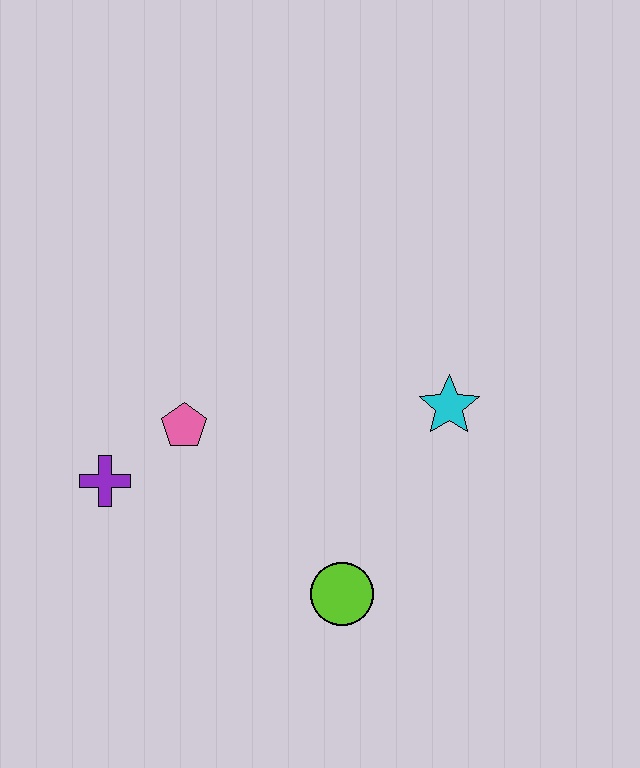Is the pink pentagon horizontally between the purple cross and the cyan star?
Yes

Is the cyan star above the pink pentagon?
Yes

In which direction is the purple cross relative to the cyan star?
The purple cross is to the left of the cyan star.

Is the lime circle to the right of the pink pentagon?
Yes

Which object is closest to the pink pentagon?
The purple cross is closest to the pink pentagon.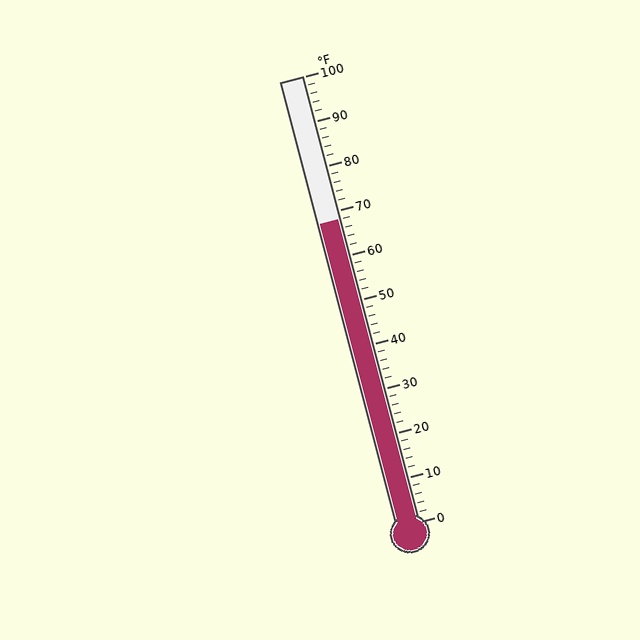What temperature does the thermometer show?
The thermometer shows approximately 68°F.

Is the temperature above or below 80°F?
The temperature is below 80°F.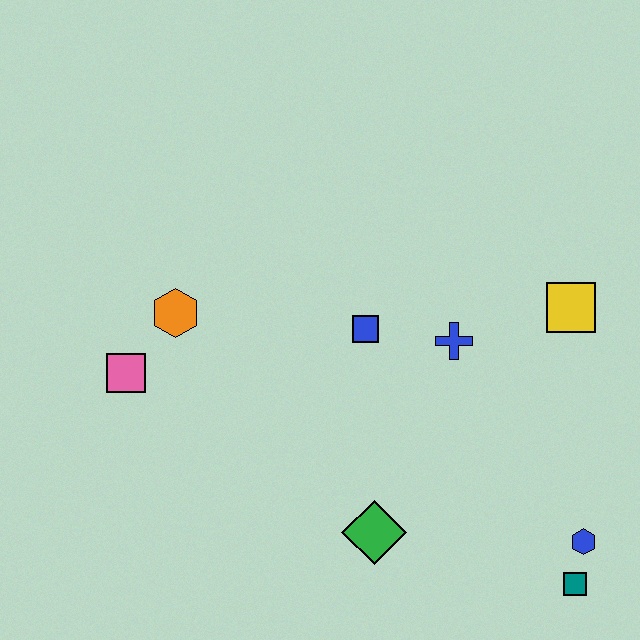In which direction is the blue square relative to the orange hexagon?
The blue square is to the right of the orange hexagon.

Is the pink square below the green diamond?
No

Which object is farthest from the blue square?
The teal square is farthest from the blue square.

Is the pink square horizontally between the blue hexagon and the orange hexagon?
No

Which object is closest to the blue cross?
The blue square is closest to the blue cross.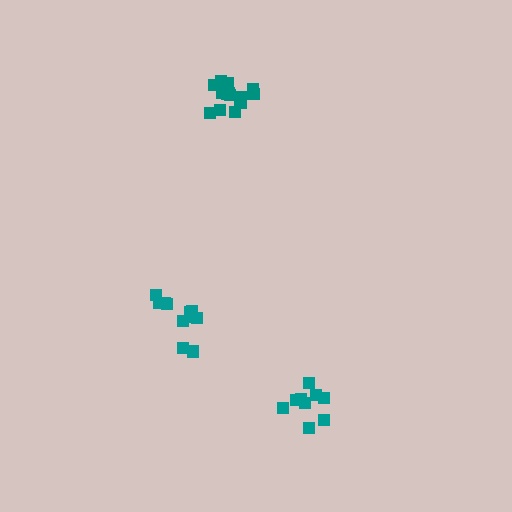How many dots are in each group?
Group 1: 11 dots, Group 2: 14 dots, Group 3: 9 dots (34 total).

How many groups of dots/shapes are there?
There are 3 groups.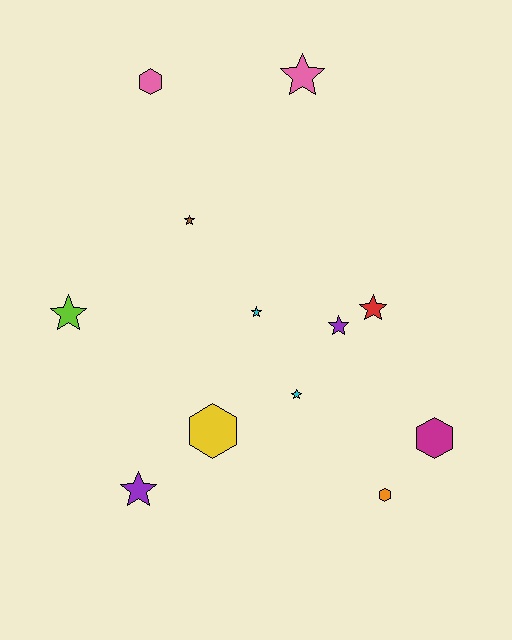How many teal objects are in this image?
There are no teal objects.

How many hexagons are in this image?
There are 4 hexagons.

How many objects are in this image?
There are 12 objects.